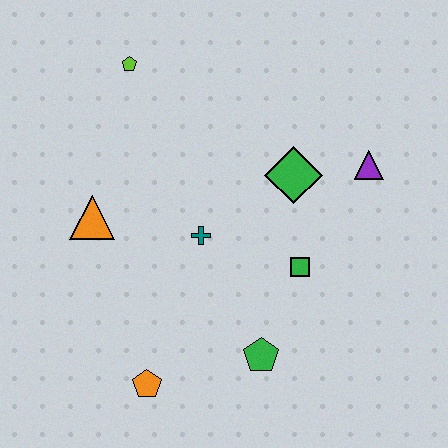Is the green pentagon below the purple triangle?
Yes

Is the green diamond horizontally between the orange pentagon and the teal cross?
No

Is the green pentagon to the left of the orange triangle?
No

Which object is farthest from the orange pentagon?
The lime pentagon is farthest from the orange pentagon.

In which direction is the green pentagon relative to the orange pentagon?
The green pentagon is to the right of the orange pentagon.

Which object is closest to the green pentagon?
The green square is closest to the green pentagon.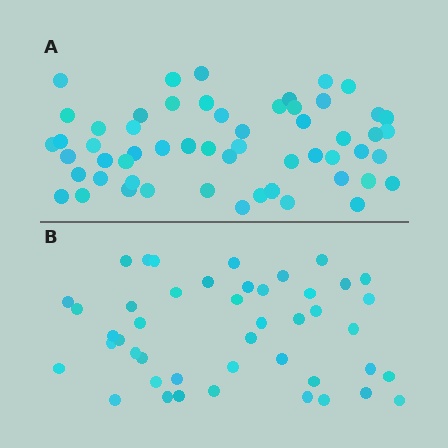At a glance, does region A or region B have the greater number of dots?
Region A (the top region) has more dots.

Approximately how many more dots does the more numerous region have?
Region A has roughly 12 or so more dots than region B.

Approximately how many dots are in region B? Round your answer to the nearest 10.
About 40 dots. (The exact count is 45, which rounds to 40.)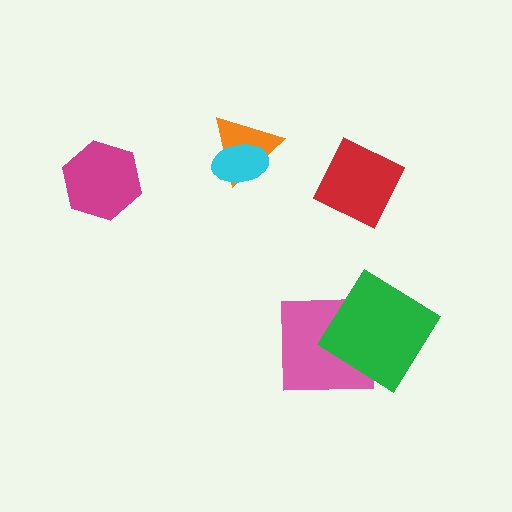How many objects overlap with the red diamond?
0 objects overlap with the red diamond.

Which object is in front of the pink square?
The green diamond is in front of the pink square.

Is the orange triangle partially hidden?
Yes, it is partially covered by another shape.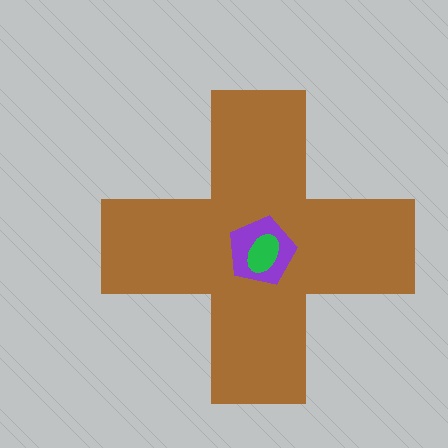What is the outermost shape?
The brown cross.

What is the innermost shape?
The green ellipse.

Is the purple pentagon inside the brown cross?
Yes.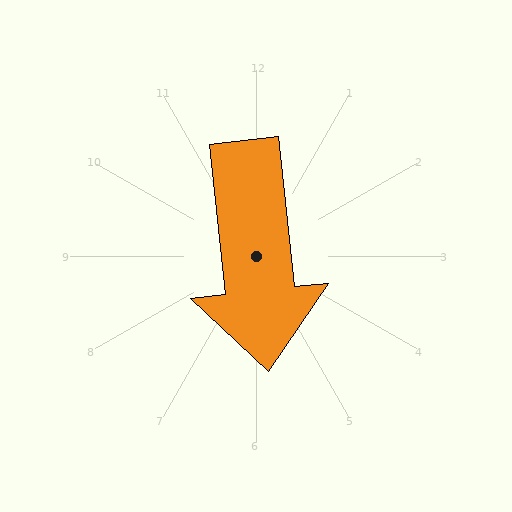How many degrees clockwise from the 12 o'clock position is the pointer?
Approximately 174 degrees.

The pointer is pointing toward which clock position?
Roughly 6 o'clock.